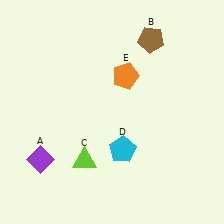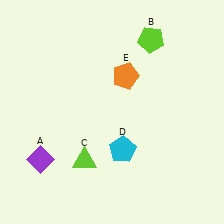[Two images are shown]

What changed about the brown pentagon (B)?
In Image 1, B is brown. In Image 2, it changed to lime.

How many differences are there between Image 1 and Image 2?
There is 1 difference between the two images.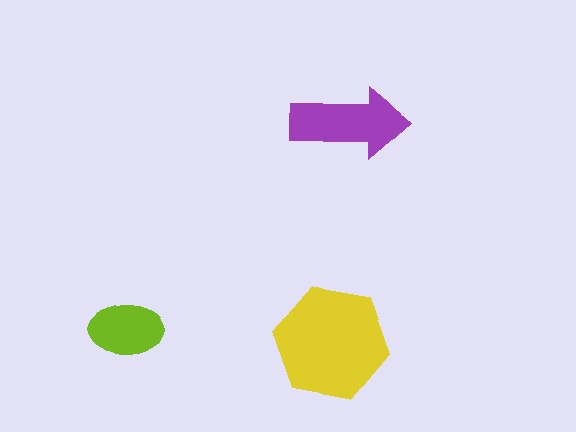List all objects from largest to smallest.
The yellow hexagon, the purple arrow, the lime ellipse.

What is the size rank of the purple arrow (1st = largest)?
2nd.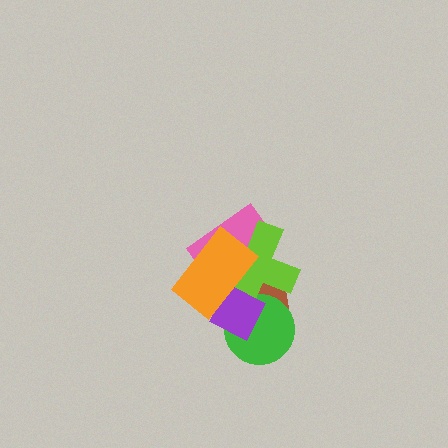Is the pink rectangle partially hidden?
Yes, it is partially covered by another shape.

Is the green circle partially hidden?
Yes, it is partially covered by another shape.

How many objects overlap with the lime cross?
5 objects overlap with the lime cross.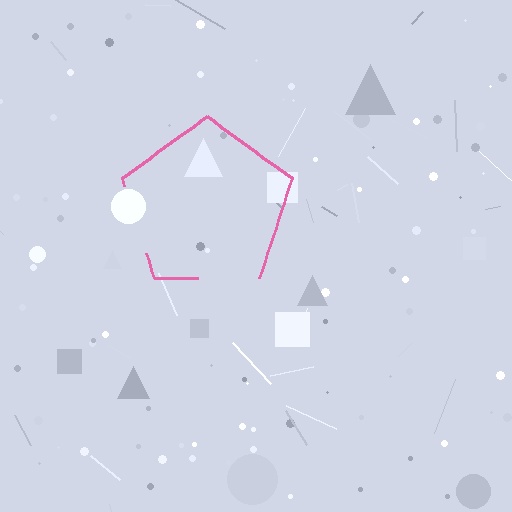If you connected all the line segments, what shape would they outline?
They would outline a pentagon.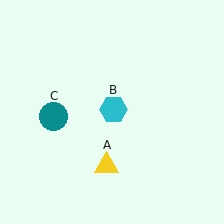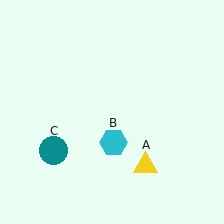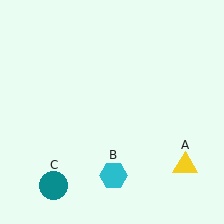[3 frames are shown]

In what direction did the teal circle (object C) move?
The teal circle (object C) moved down.